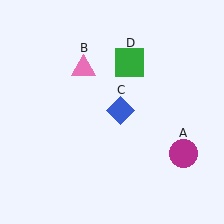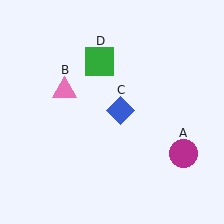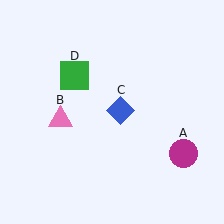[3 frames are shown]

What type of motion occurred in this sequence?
The pink triangle (object B), green square (object D) rotated counterclockwise around the center of the scene.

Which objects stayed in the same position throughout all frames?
Magenta circle (object A) and blue diamond (object C) remained stationary.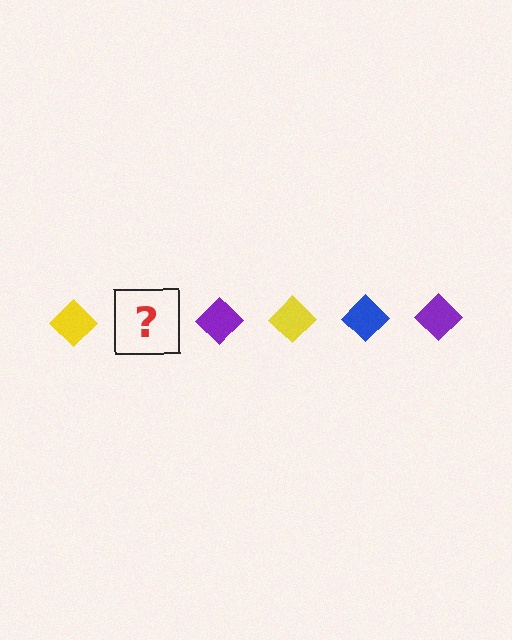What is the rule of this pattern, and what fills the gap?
The rule is that the pattern cycles through yellow, blue, purple diamonds. The gap should be filled with a blue diamond.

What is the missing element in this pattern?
The missing element is a blue diamond.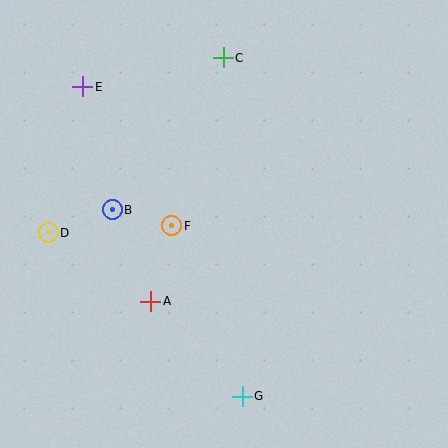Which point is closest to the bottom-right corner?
Point G is closest to the bottom-right corner.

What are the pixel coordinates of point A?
Point A is at (151, 301).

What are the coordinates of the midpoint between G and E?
The midpoint between G and E is at (162, 241).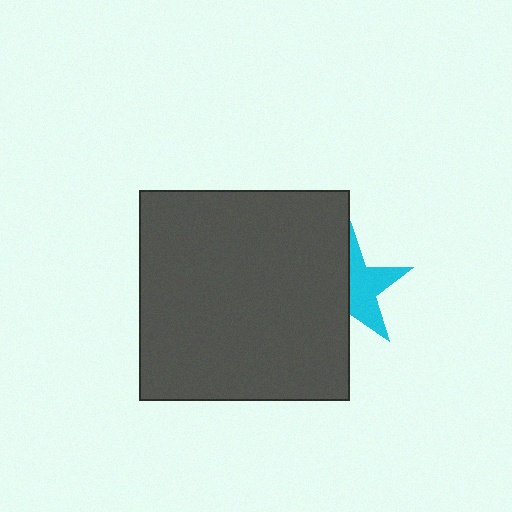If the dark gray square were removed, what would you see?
You would see the complete cyan star.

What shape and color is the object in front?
The object in front is a dark gray square.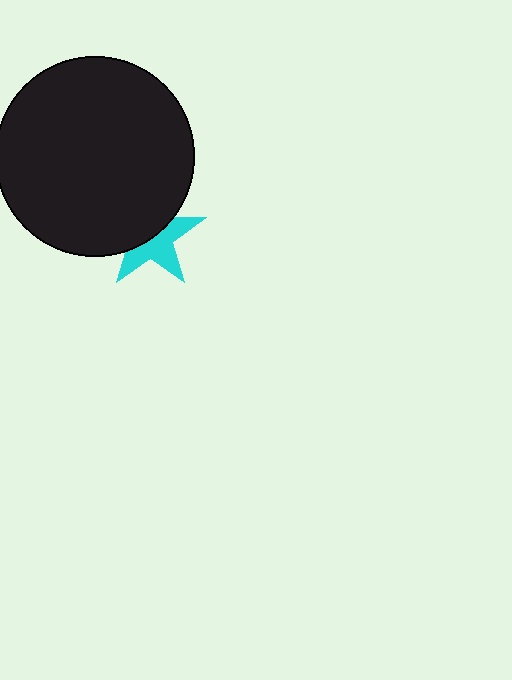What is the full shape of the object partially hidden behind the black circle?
The partially hidden object is a cyan star.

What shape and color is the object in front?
The object in front is a black circle.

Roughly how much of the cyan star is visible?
About half of it is visible (roughly 51%).